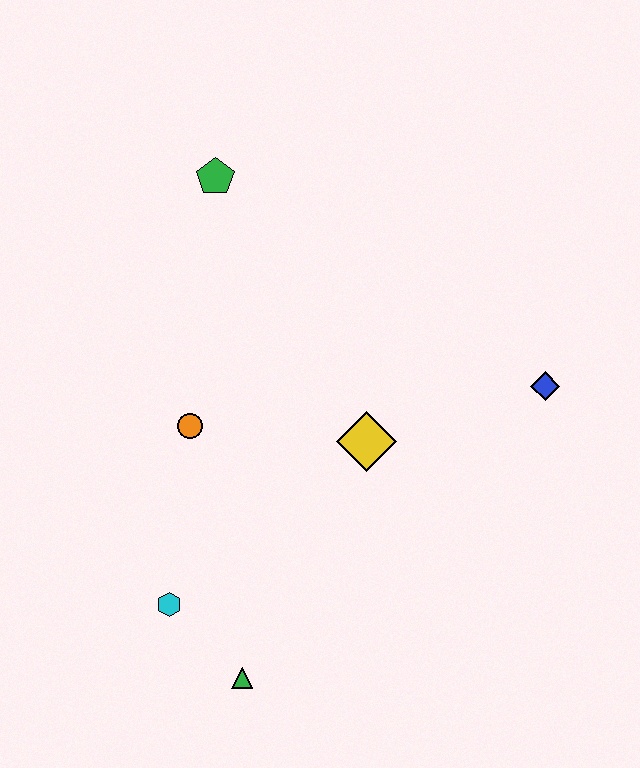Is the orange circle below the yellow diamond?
No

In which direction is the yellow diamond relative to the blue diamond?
The yellow diamond is to the left of the blue diamond.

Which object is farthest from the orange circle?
The blue diamond is farthest from the orange circle.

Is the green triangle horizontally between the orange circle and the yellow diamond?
Yes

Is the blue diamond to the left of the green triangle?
No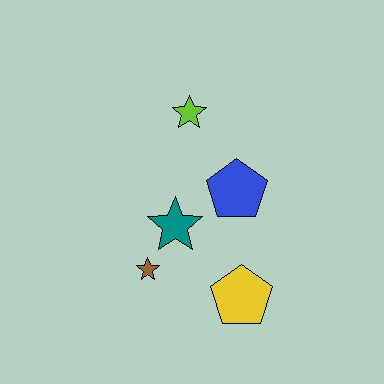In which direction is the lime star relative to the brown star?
The lime star is above the brown star.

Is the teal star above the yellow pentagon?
Yes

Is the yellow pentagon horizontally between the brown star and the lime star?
No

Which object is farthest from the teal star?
The lime star is farthest from the teal star.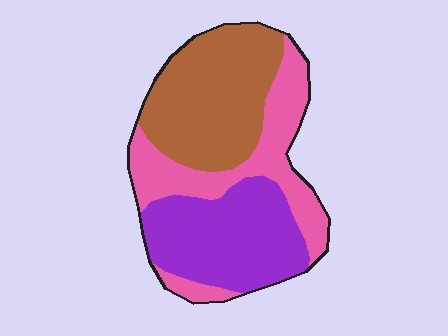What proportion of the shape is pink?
Pink covers around 30% of the shape.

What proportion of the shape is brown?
Brown takes up about three eighths (3/8) of the shape.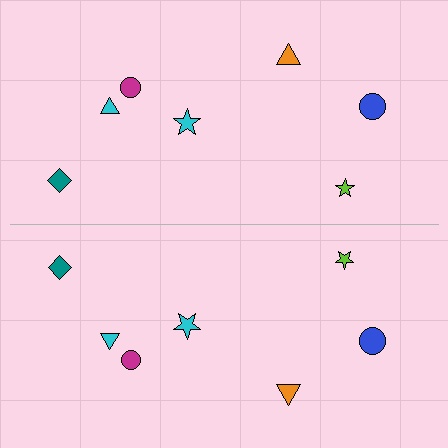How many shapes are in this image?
There are 14 shapes in this image.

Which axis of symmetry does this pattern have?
The pattern has a horizontal axis of symmetry running through the center of the image.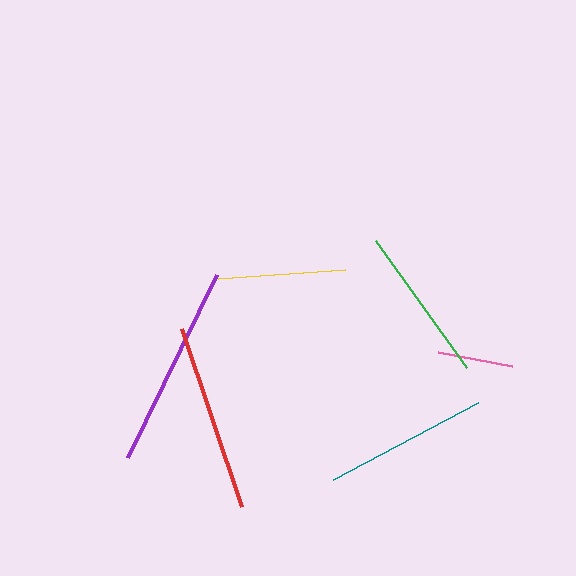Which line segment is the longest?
The purple line is the longest at approximately 203 pixels.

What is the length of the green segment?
The green segment is approximately 156 pixels long.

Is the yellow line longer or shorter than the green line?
The green line is longer than the yellow line.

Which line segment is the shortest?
The pink line is the shortest at approximately 75 pixels.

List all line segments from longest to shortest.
From longest to shortest: purple, red, teal, green, yellow, pink.